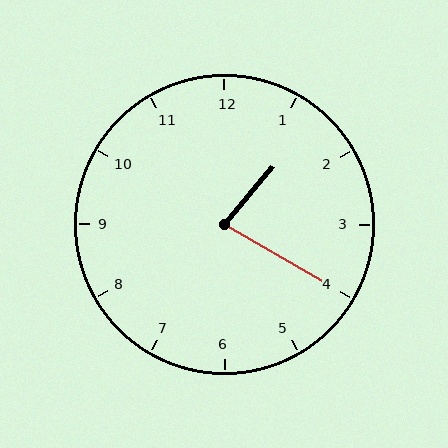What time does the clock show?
1:20.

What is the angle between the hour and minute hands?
Approximately 80 degrees.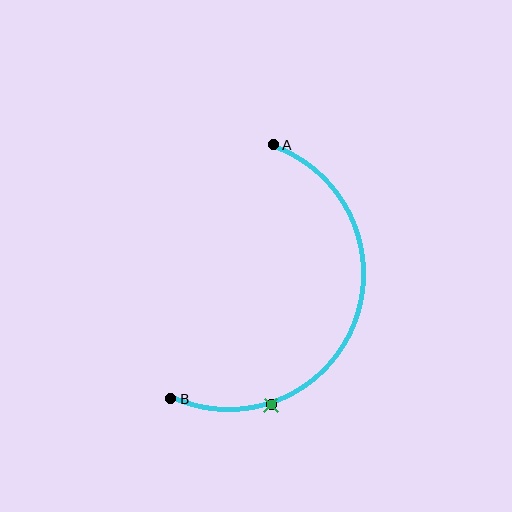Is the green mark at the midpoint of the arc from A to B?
No. The green mark lies on the arc but is closer to endpoint B. The arc midpoint would be at the point on the curve equidistant along the arc from both A and B.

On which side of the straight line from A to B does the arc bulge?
The arc bulges to the right of the straight line connecting A and B.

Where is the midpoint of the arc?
The arc midpoint is the point on the curve farthest from the straight line joining A and B. It sits to the right of that line.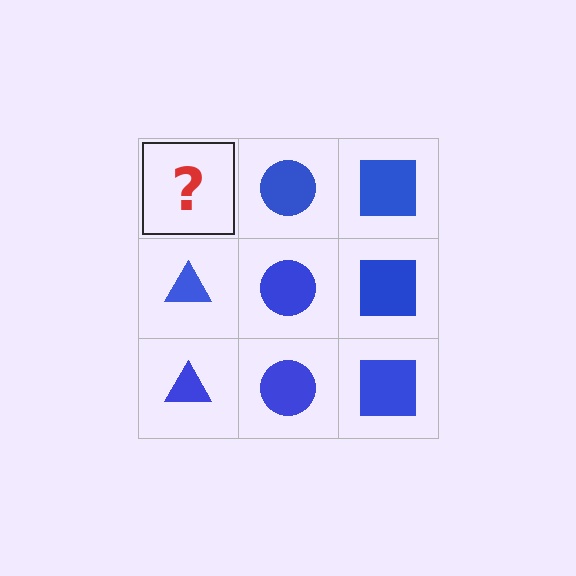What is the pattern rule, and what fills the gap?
The rule is that each column has a consistent shape. The gap should be filled with a blue triangle.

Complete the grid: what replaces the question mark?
The question mark should be replaced with a blue triangle.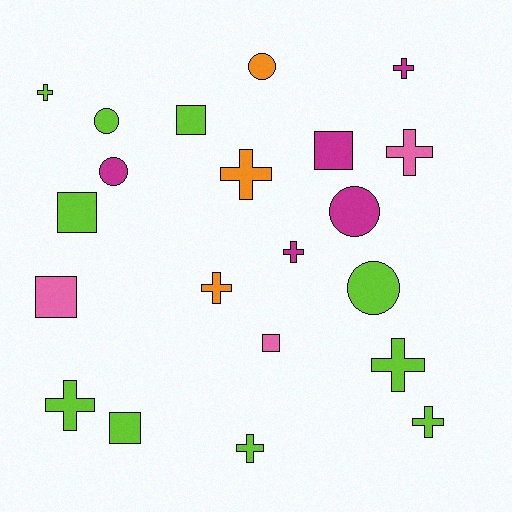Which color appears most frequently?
Lime, with 10 objects.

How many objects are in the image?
There are 21 objects.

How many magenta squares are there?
There is 1 magenta square.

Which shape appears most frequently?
Cross, with 10 objects.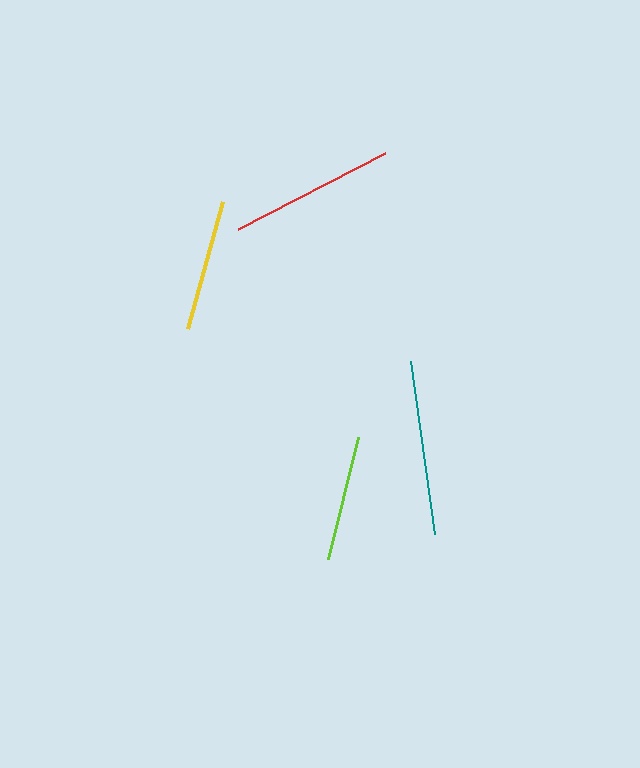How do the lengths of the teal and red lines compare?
The teal and red lines are approximately the same length.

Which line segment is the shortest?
The lime line is the shortest at approximately 127 pixels.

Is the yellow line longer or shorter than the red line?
The red line is longer than the yellow line.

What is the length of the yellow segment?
The yellow segment is approximately 131 pixels long.